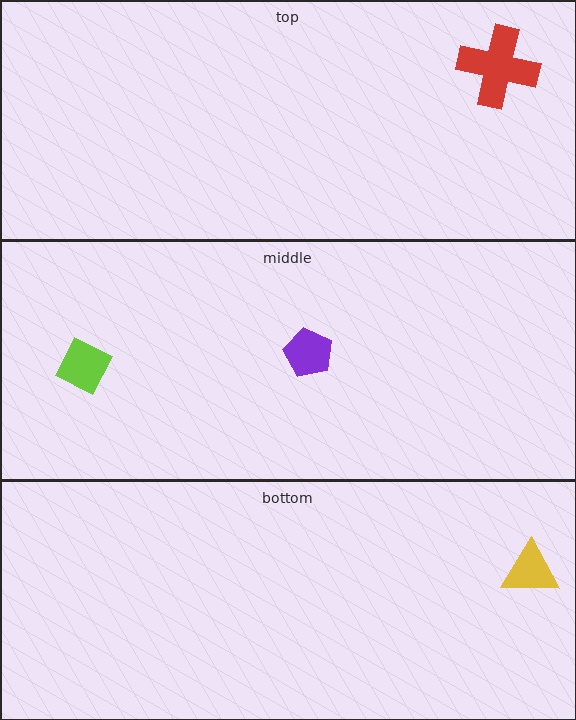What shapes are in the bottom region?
The yellow triangle.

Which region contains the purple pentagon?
The middle region.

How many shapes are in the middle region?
2.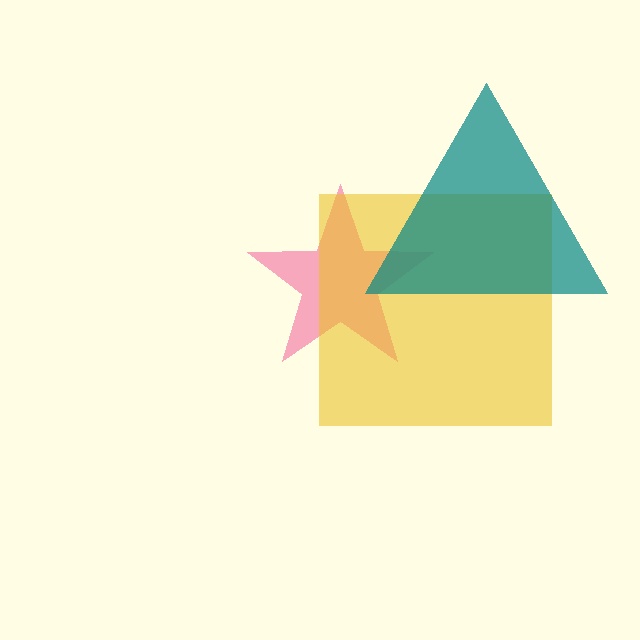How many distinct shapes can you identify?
There are 3 distinct shapes: a pink star, a yellow square, a teal triangle.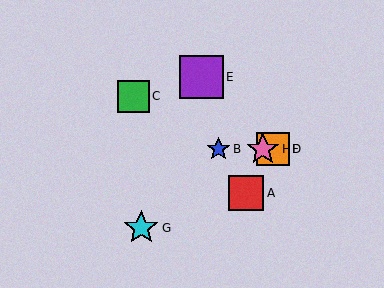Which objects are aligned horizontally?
Objects B, D, F, H are aligned horizontally.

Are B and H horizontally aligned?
Yes, both are at y≈149.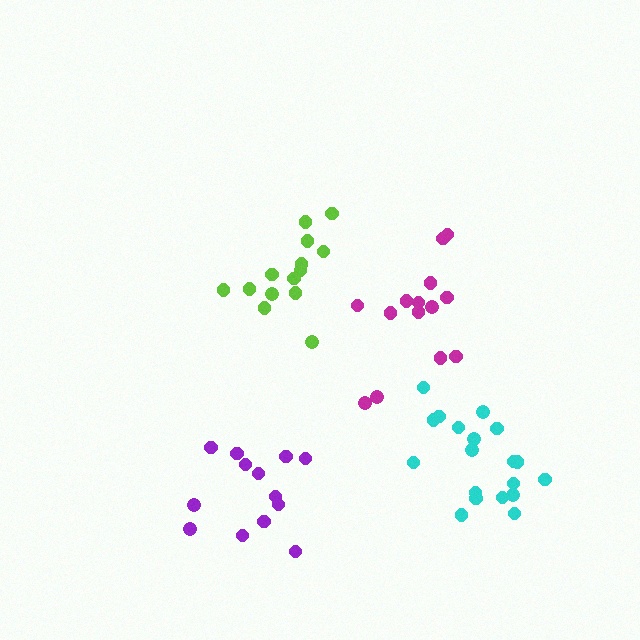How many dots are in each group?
Group 1: 13 dots, Group 2: 14 dots, Group 3: 15 dots, Group 4: 19 dots (61 total).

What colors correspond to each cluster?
The clusters are colored: purple, lime, magenta, cyan.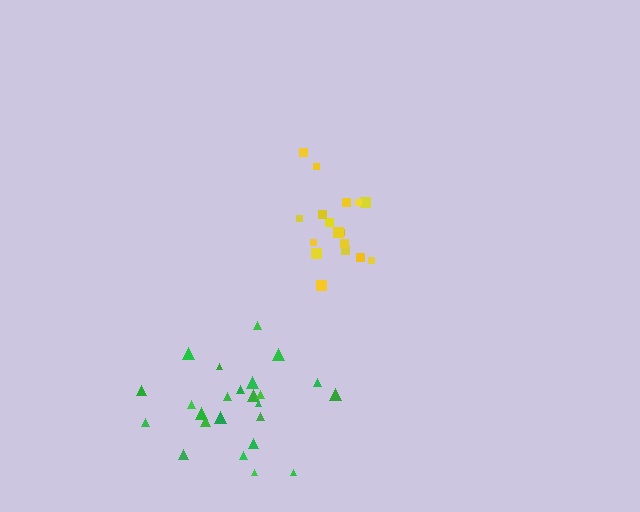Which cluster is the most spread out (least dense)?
Green.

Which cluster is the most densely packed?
Yellow.